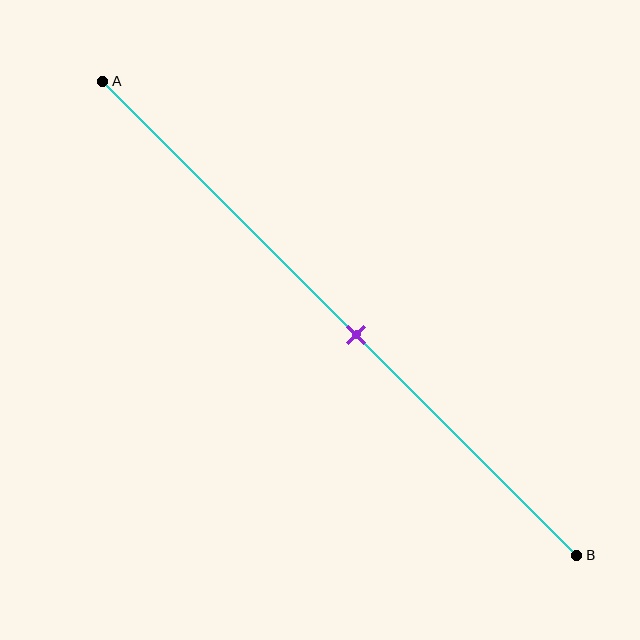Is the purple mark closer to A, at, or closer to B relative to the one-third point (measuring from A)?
The purple mark is closer to point B than the one-third point of segment AB.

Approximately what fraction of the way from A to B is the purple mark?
The purple mark is approximately 55% of the way from A to B.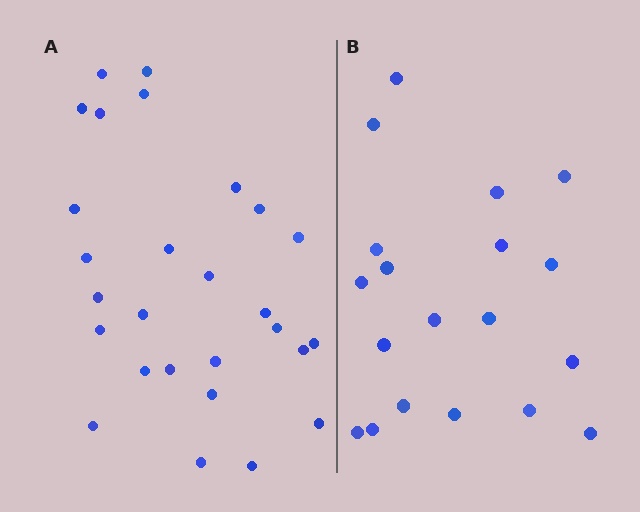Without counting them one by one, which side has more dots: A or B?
Region A (the left region) has more dots.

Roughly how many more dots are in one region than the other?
Region A has roughly 8 or so more dots than region B.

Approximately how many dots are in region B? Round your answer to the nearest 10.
About 20 dots. (The exact count is 19, which rounds to 20.)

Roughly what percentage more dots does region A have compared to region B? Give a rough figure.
About 40% more.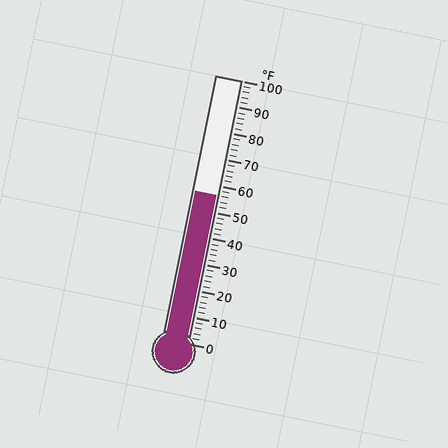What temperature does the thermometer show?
The thermometer shows approximately 56°F.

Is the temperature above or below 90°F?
The temperature is below 90°F.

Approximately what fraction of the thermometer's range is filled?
The thermometer is filled to approximately 55% of its range.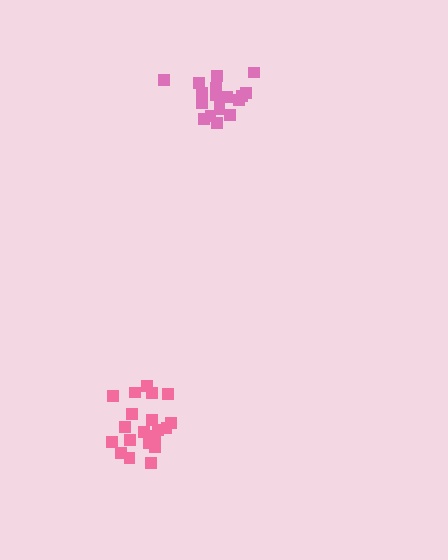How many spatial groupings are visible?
There are 2 spatial groupings.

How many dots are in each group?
Group 1: 20 dots, Group 2: 20 dots (40 total).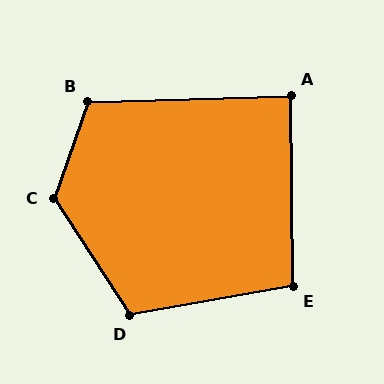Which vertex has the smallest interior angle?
A, at approximately 89 degrees.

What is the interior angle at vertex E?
Approximately 100 degrees (obtuse).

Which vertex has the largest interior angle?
C, at approximately 128 degrees.